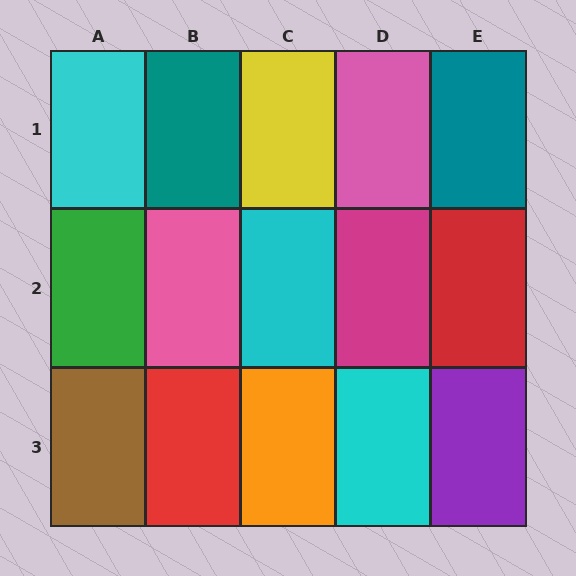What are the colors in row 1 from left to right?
Cyan, teal, yellow, pink, teal.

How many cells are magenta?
1 cell is magenta.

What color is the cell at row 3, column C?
Orange.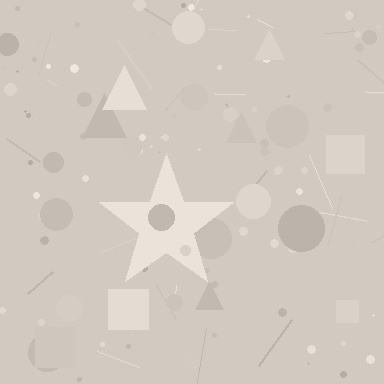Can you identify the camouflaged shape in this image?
The camouflaged shape is a star.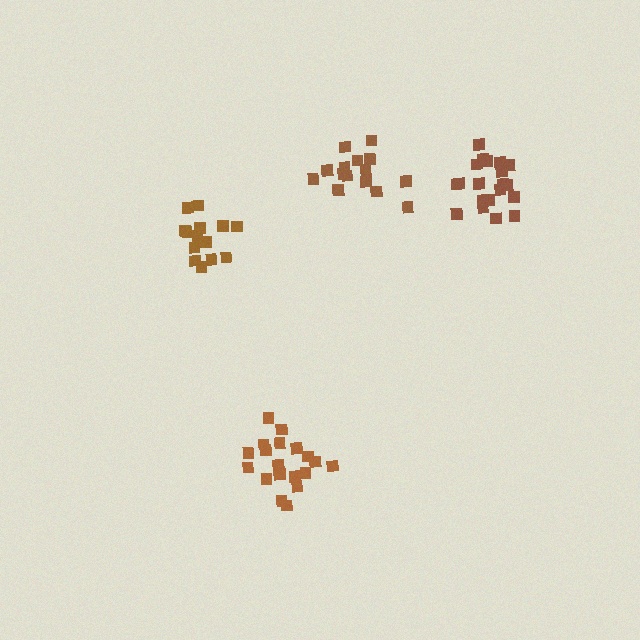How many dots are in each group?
Group 1: 20 dots, Group 2: 21 dots, Group 3: 15 dots, Group 4: 16 dots (72 total).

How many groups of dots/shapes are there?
There are 4 groups.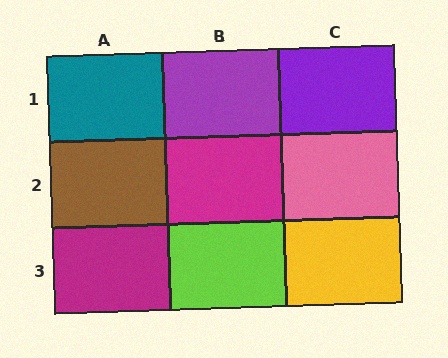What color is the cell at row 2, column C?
Pink.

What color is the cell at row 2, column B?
Magenta.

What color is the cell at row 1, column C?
Purple.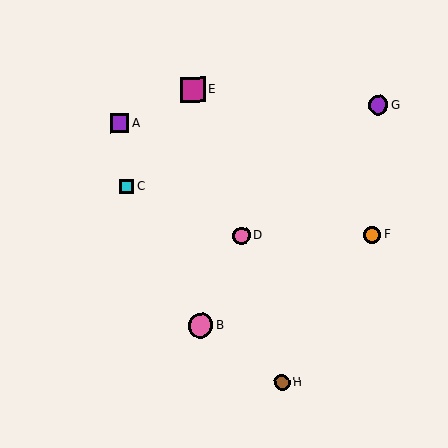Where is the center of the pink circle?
The center of the pink circle is at (242, 236).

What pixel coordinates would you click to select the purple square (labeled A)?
Click at (119, 123) to select the purple square A.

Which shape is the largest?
The magenta square (labeled E) is the largest.